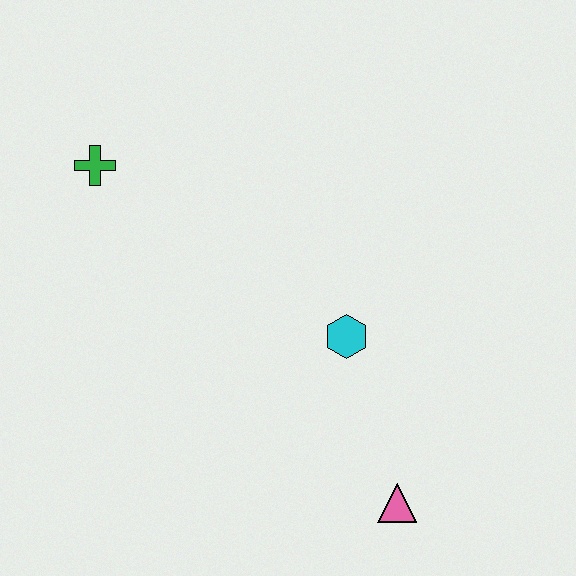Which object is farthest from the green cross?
The pink triangle is farthest from the green cross.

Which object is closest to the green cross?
The cyan hexagon is closest to the green cross.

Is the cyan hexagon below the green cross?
Yes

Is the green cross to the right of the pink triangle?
No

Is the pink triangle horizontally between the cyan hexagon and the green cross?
No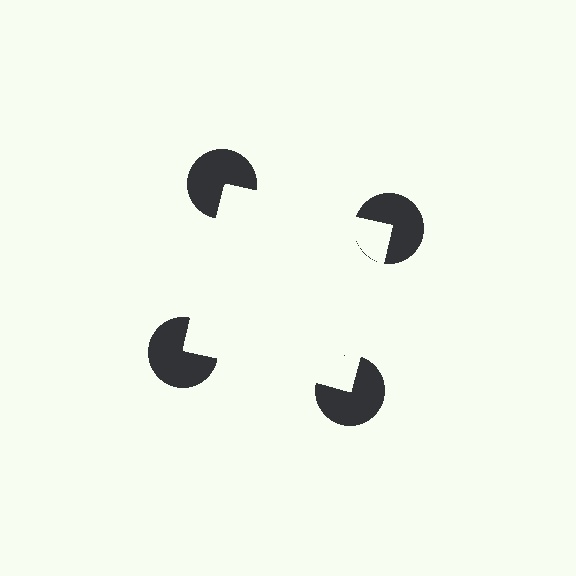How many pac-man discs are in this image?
There are 4 — one at each vertex of the illusory square.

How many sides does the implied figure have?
4 sides.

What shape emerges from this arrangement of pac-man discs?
An illusory square — its edges are inferred from the aligned wedge cuts in the pac-man discs, not physically drawn.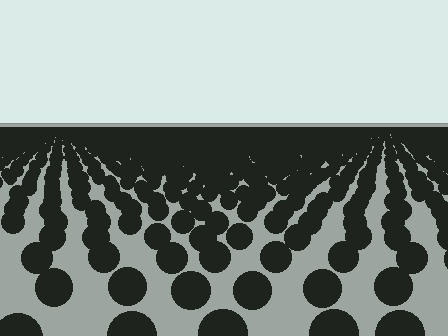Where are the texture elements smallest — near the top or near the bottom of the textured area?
Near the top.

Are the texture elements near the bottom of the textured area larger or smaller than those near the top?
Larger. Near the bottom, elements are closer to the viewer and appear at a bigger on-screen size.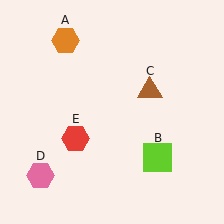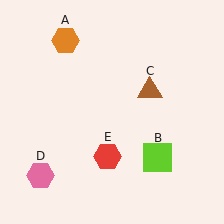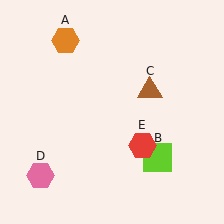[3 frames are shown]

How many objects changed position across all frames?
1 object changed position: red hexagon (object E).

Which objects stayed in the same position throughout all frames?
Orange hexagon (object A) and lime square (object B) and brown triangle (object C) and pink hexagon (object D) remained stationary.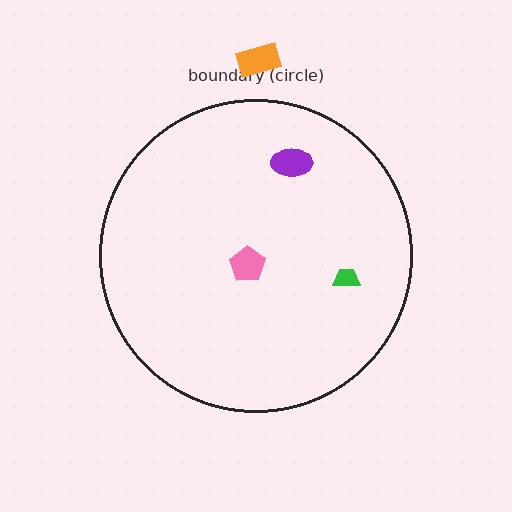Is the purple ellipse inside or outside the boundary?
Inside.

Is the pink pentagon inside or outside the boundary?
Inside.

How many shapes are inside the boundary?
3 inside, 1 outside.